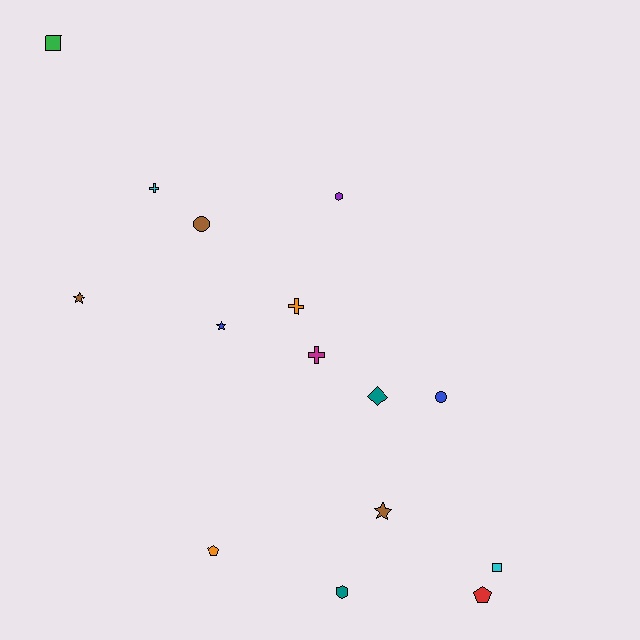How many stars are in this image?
There are 3 stars.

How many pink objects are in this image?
There are no pink objects.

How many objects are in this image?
There are 15 objects.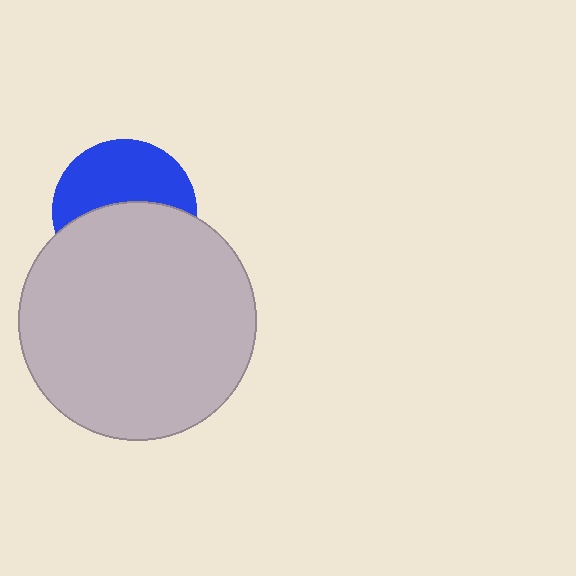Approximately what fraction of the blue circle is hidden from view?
Roughly 52% of the blue circle is hidden behind the light gray circle.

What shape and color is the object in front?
The object in front is a light gray circle.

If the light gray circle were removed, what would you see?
You would see the complete blue circle.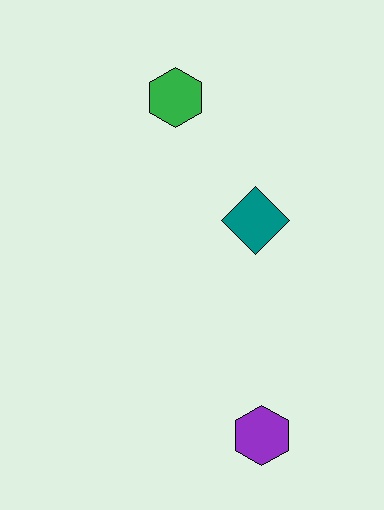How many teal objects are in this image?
There is 1 teal object.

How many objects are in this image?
There are 3 objects.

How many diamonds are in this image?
There is 1 diamond.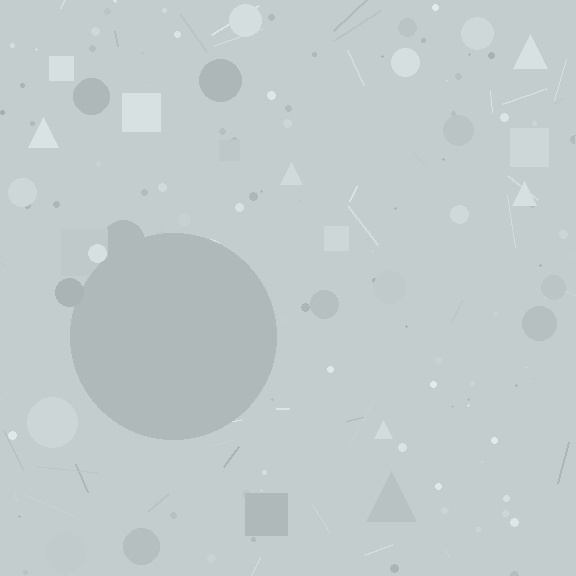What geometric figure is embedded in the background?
A circle is embedded in the background.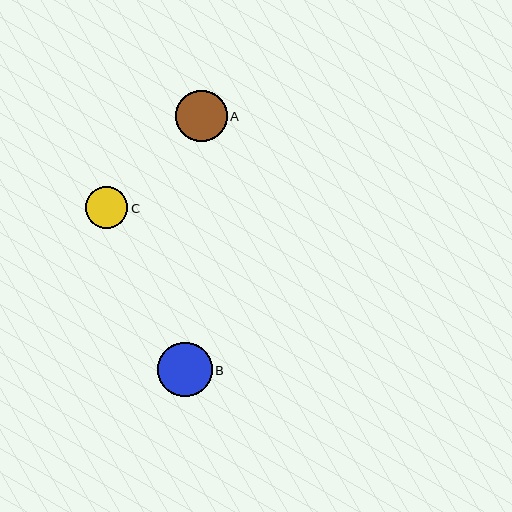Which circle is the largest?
Circle B is the largest with a size of approximately 54 pixels.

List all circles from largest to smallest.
From largest to smallest: B, A, C.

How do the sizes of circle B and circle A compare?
Circle B and circle A are approximately the same size.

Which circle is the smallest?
Circle C is the smallest with a size of approximately 42 pixels.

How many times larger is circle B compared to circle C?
Circle B is approximately 1.3 times the size of circle C.